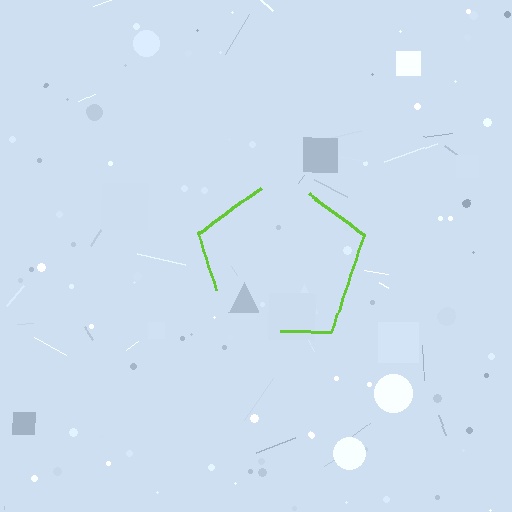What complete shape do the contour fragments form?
The contour fragments form a pentagon.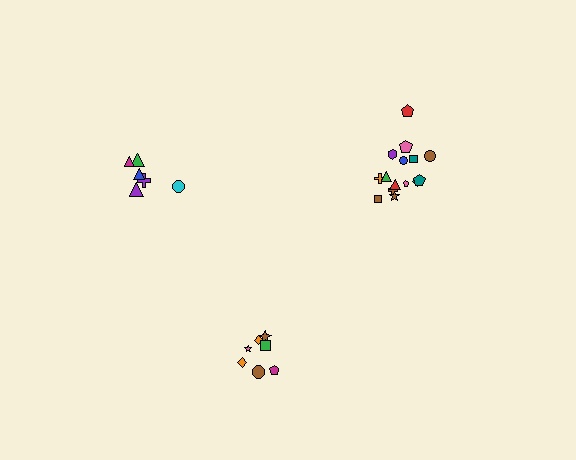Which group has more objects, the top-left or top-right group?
The top-right group.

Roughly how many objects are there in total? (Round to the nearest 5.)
Roughly 30 objects in total.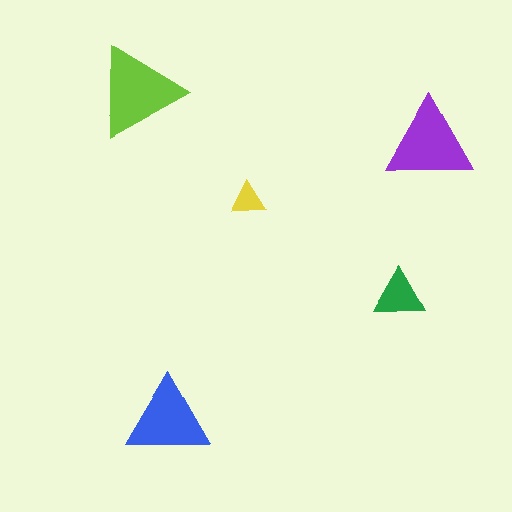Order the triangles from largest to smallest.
the lime one, the purple one, the blue one, the green one, the yellow one.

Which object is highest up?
The lime triangle is topmost.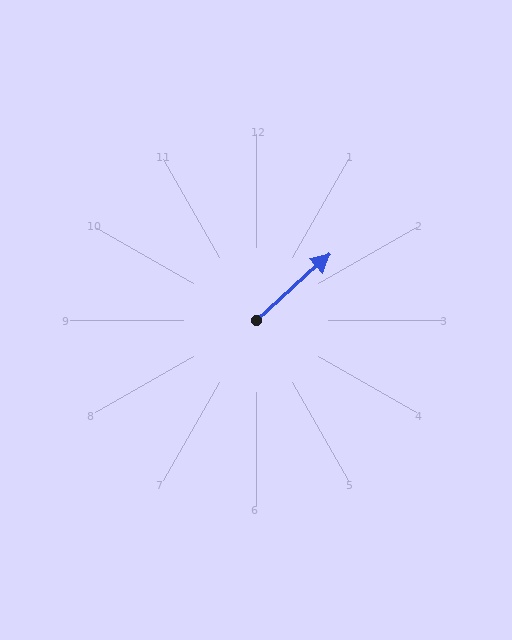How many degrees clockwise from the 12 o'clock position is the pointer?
Approximately 48 degrees.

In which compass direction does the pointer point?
Northeast.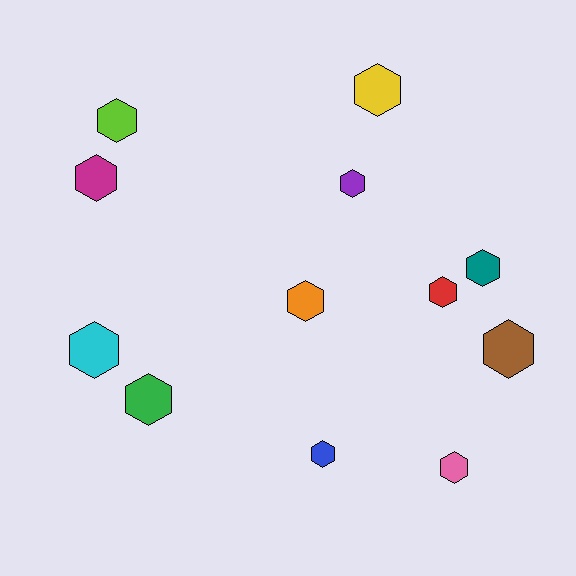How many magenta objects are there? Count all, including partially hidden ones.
There is 1 magenta object.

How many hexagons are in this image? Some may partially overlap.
There are 12 hexagons.